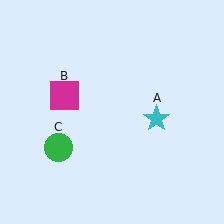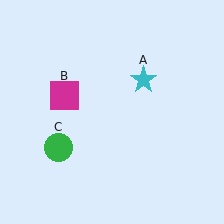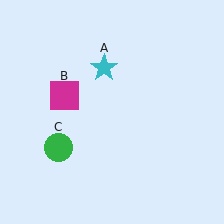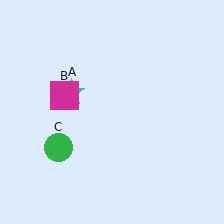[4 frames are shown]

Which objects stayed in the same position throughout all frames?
Magenta square (object B) and green circle (object C) remained stationary.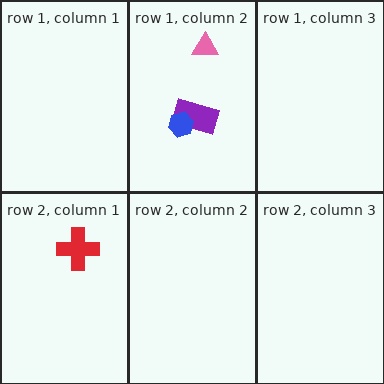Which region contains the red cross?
The row 2, column 1 region.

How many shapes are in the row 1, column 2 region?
3.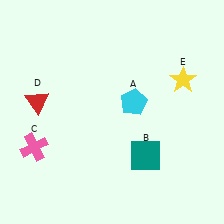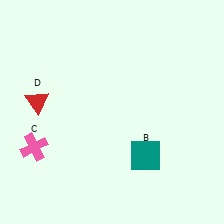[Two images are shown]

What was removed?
The cyan pentagon (A), the yellow star (E) were removed in Image 2.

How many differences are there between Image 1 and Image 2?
There are 2 differences between the two images.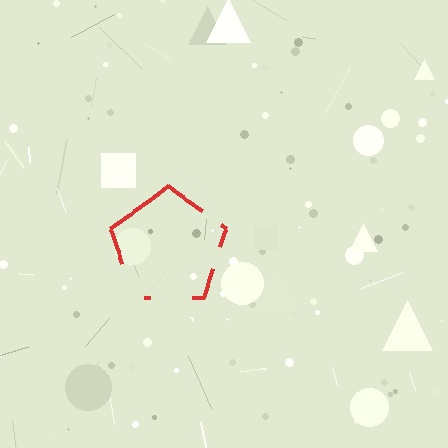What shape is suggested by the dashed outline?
The dashed outline suggests a pentagon.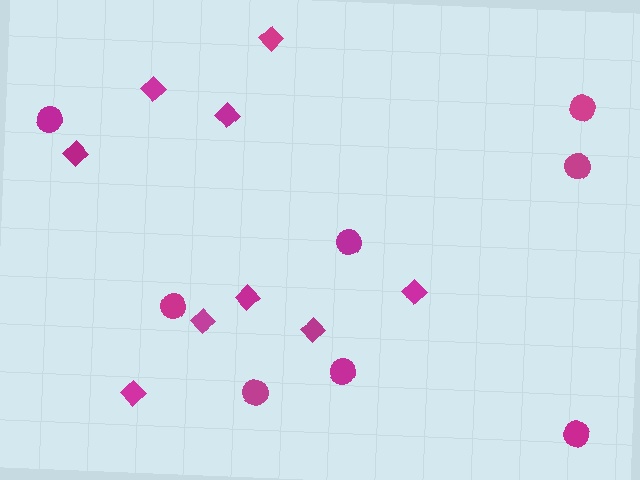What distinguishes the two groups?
There are 2 groups: one group of diamonds (9) and one group of circles (8).